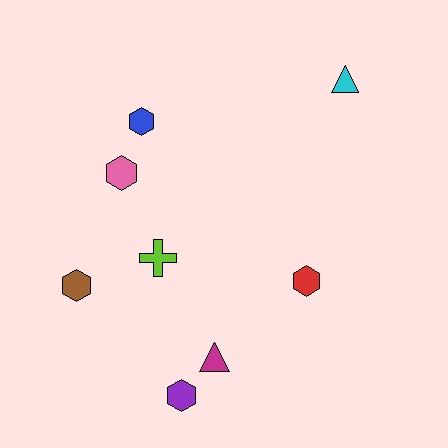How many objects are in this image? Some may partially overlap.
There are 8 objects.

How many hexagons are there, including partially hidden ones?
There are 5 hexagons.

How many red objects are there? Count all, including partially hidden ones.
There is 1 red object.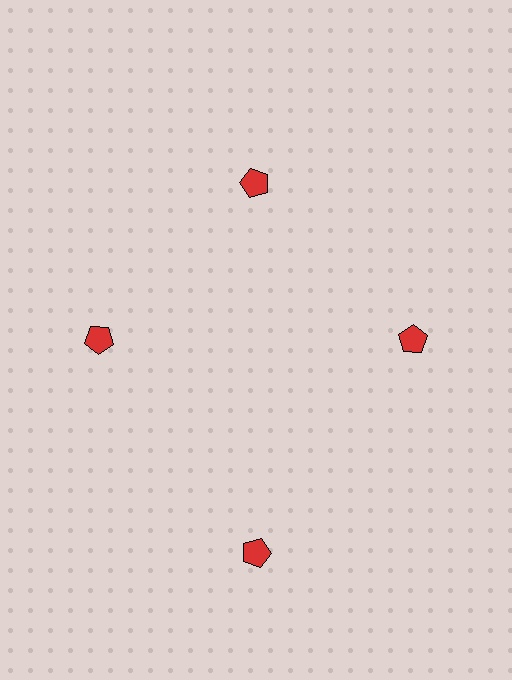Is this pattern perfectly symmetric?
No. The 4 red pentagons are arranged in a ring, but one element near the 6 o'clock position is pushed outward from the center, breaking the 4-fold rotational symmetry.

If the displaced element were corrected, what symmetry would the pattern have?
It would have 4-fold rotational symmetry — the pattern would map onto itself every 90 degrees.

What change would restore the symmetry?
The symmetry would be restored by moving it inward, back onto the ring so that all 4 pentagons sit at equal angles and equal distance from the center.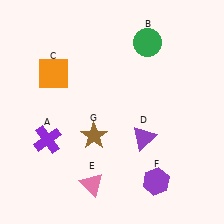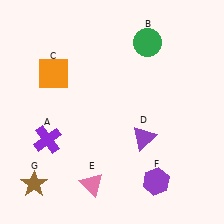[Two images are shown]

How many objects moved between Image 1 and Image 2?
1 object moved between the two images.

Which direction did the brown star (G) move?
The brown star (G) moved left.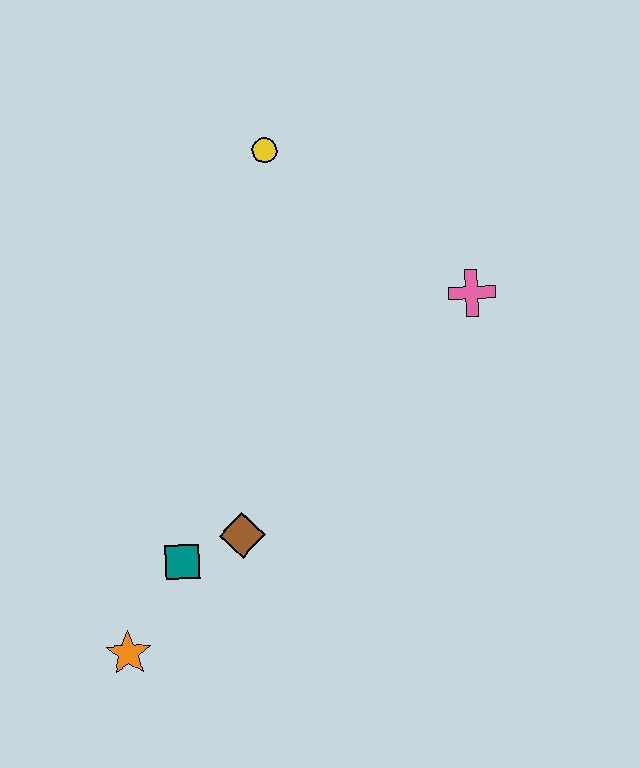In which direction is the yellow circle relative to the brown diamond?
The yellow circle is above the brown diamond.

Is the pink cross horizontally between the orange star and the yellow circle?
No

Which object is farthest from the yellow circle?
The orange star is farthest from the yellow circle.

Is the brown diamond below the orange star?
No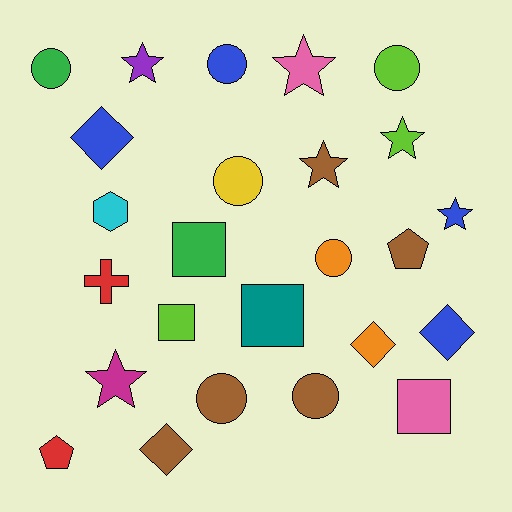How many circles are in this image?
There are 7 circles.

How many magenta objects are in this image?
There is 1 magenta object.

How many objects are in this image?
There are 25 objects.